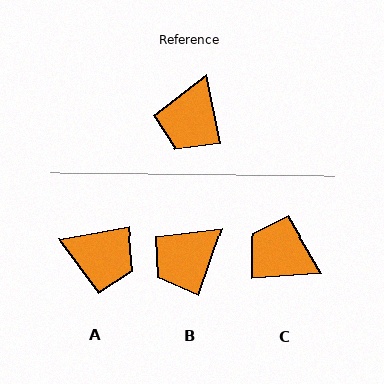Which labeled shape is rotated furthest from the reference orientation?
C, about 98 degrees away.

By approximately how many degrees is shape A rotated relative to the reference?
Approximately 88 degrees counter-clockwise.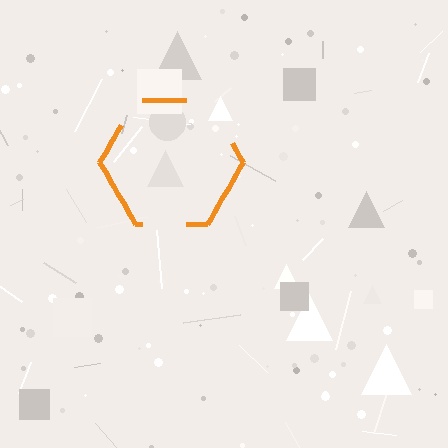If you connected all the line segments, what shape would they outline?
They would outline a hexagon.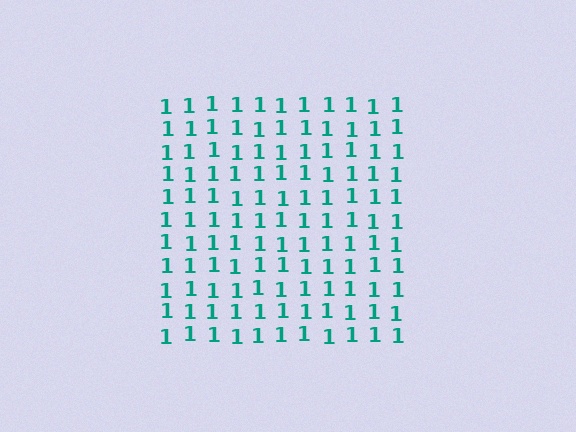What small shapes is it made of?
It is made of small digit 1's.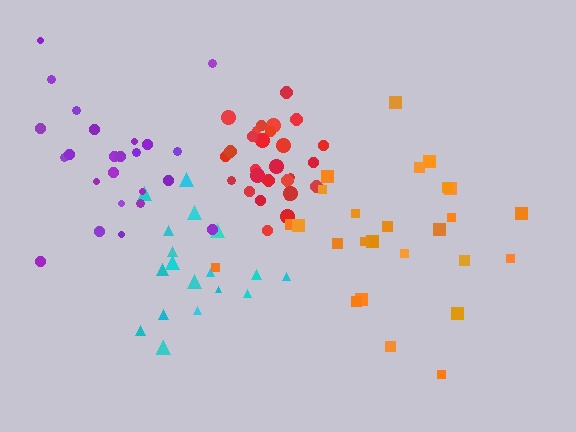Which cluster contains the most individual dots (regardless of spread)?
Red (29).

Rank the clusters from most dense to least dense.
red, cyan, purple, orange.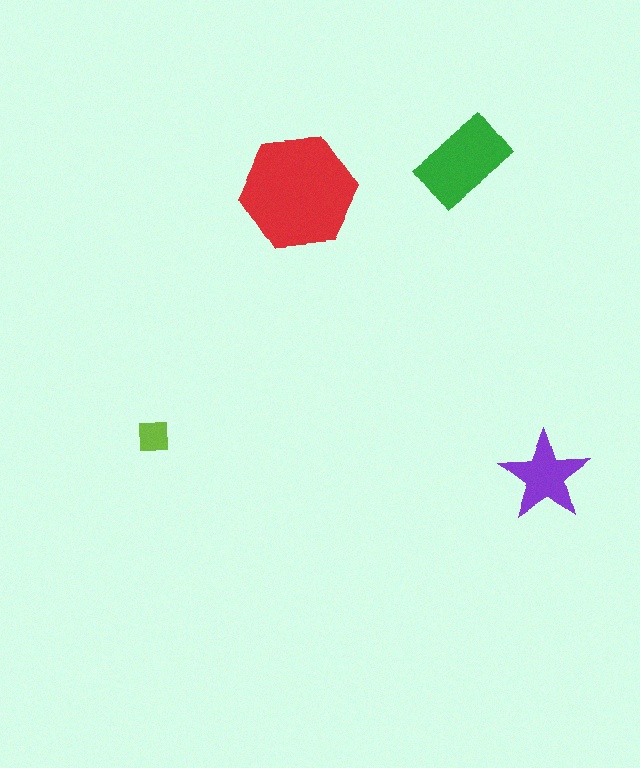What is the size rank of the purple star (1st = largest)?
3rd.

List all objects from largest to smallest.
The red hexagon, the green rectangle, the purple star, the lime square.